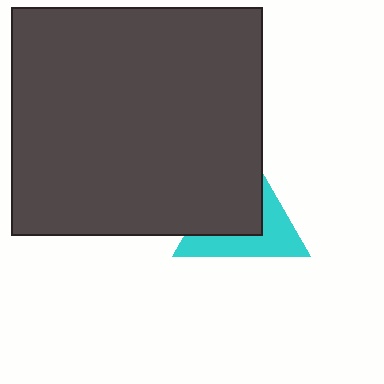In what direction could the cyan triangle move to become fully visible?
The cyan triangle could move toward the lower-right. That would shift it out from behind the dark gray rectangle entirely.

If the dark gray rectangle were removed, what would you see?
You would see the complete cyan triangle.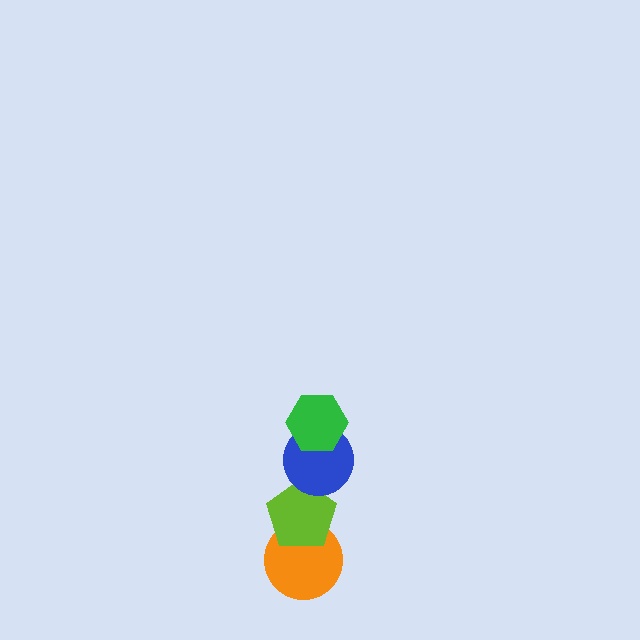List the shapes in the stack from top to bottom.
From top to bottom: the green hexagon, the blue circle, the lime pentagon, the orange circle.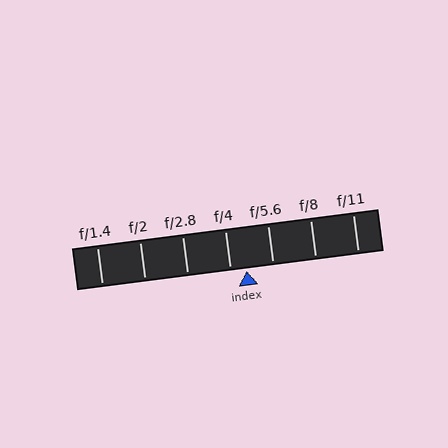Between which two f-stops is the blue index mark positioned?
The index mark is between f/4 and f/5.6.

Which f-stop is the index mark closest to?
The index mark is closest to f/4.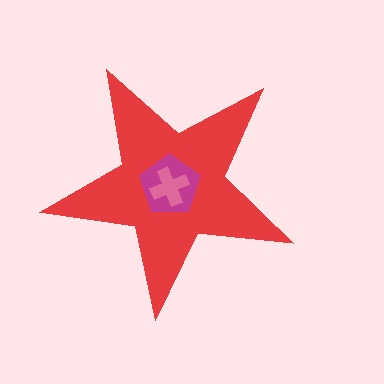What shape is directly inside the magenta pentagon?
The pink cross.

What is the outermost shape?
The red star.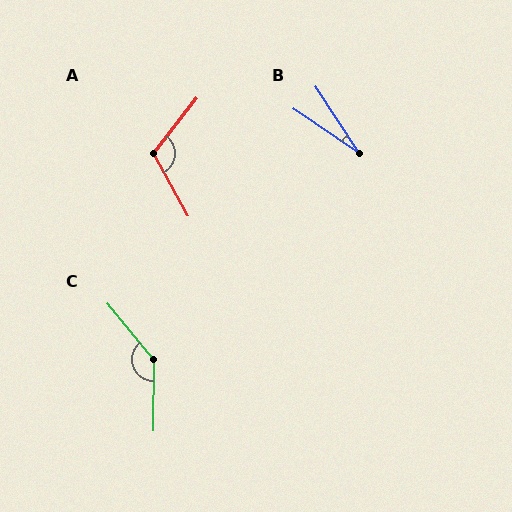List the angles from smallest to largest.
B (22°), A (113°), C (140°).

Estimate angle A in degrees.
Approximately 113 degrees.